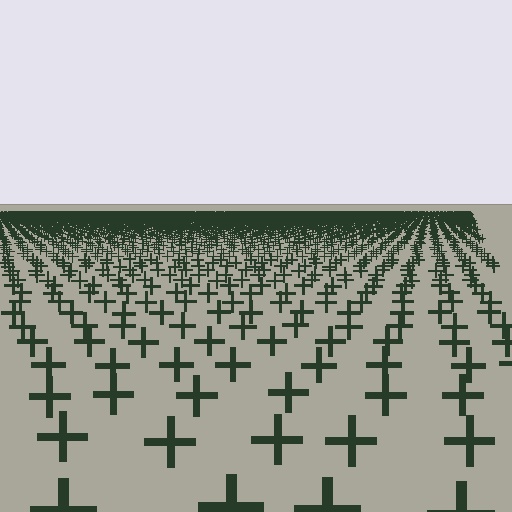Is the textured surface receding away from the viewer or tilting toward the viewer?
The surface is receding away from the viewer. Texture elements get smaller and denser toward the top.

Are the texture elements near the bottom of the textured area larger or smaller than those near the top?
Larger. Near the bottom, elements are closer to the viewer and appear at a bigger on-screen size.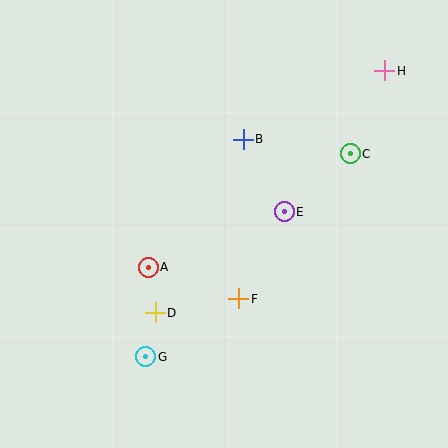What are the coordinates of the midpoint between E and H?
The midpoint between E and H is at (334, 141).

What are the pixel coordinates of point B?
Point B is at (243, 139).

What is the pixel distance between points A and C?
The distance between A and C is 232 pixels.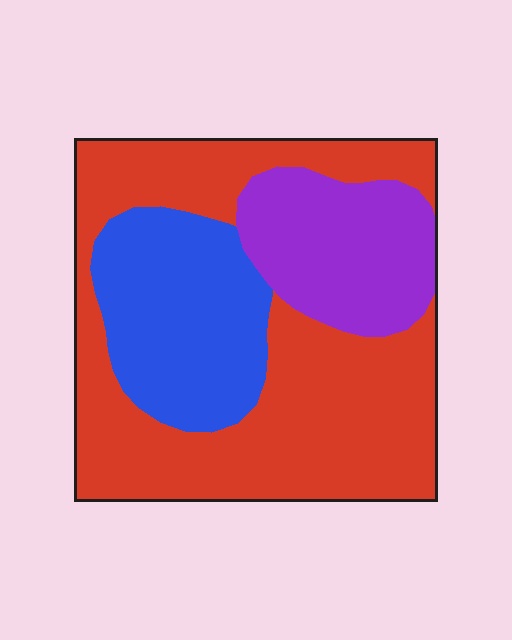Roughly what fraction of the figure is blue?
Blue takes up about one quarter (1/4) of the figure.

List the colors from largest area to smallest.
From largest to smallest: red, blue, purple.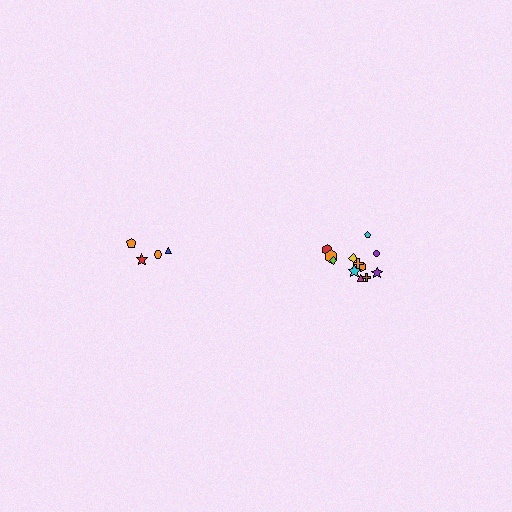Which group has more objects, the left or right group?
The right group.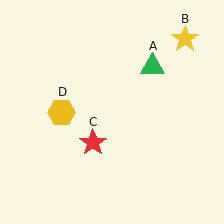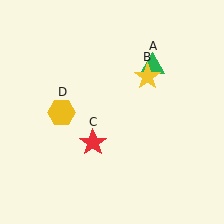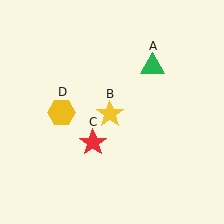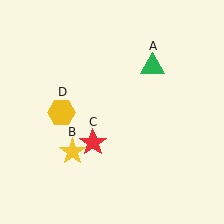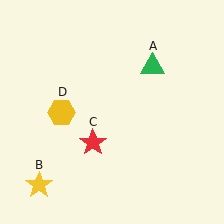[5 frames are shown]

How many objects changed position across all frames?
1 object changed position: yellow star (object B).